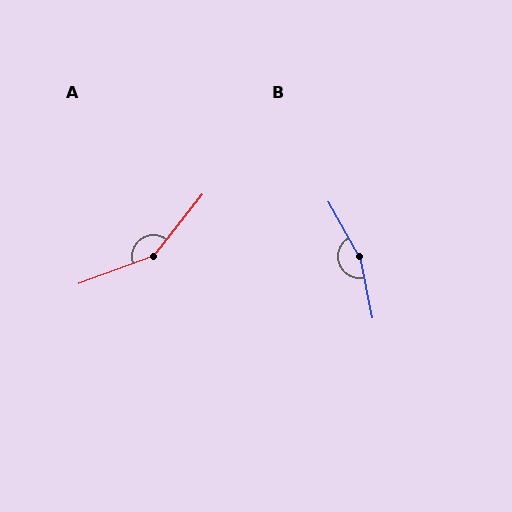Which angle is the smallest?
A, at approximately 149 degrees.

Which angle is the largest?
B, at approximately 162 degrees.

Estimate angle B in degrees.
Approximately 162 degrees.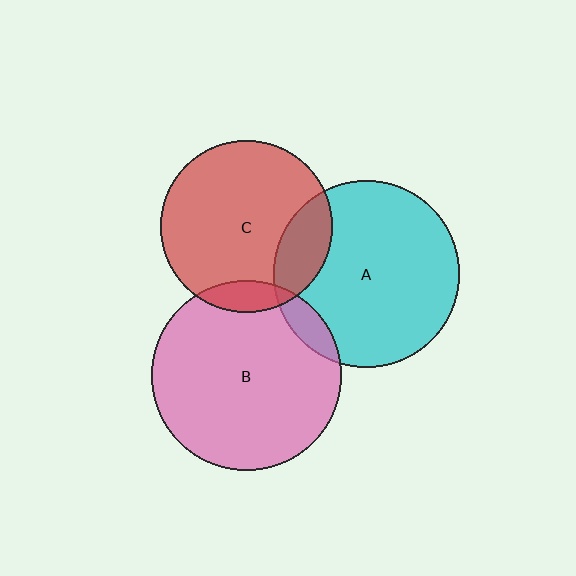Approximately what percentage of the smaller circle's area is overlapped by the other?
Approximately 10%.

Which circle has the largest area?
Circle B (pink).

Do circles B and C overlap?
Yes.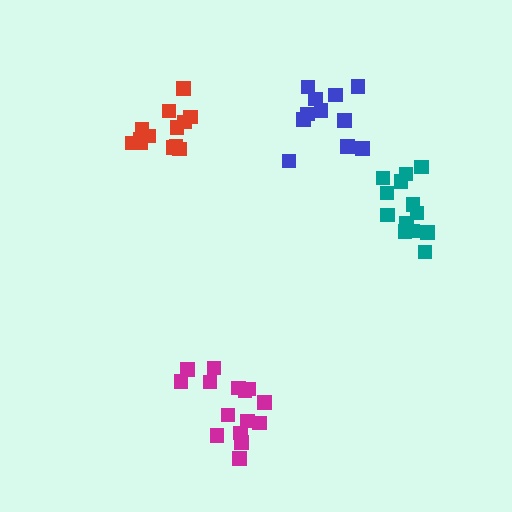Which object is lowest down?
The magenta cluster is bottommost.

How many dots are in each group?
Group 1: 13 dots, Group 2: 13 dots, Group 3: 16 dots, Group 4: 11 dots (53 total).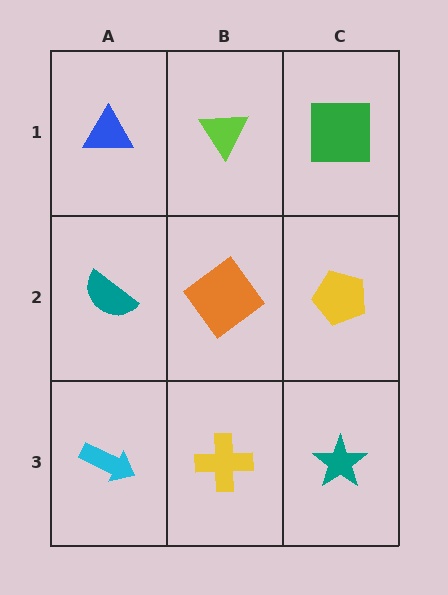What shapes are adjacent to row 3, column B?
An orange diamond (row 2, column B), a cyan arrow (row 3, column A), a teal star (row 3, column C).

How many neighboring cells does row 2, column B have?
4.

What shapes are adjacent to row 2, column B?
A lime triangle (row 1, column B), a yellow cross (row 3, column B), a teal semicircle (row 2, column A), a yellow pentagon (row 2, column C).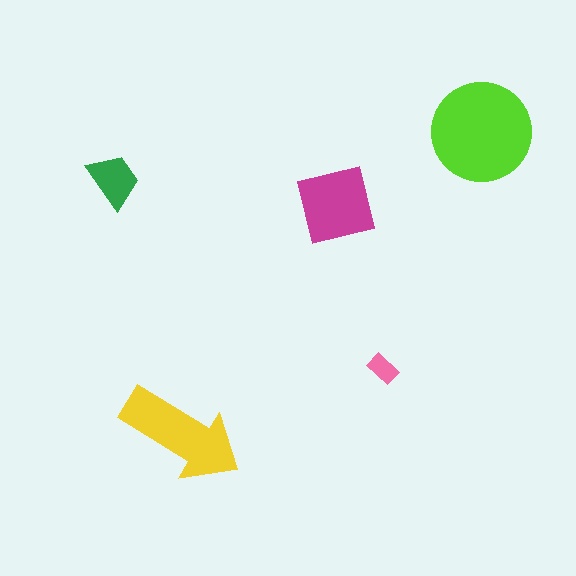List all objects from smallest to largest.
The pink rectangle, the green trapezoid, the magenta square, the yellow arrow, the lime circle.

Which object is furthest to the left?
The green trapezoid is leftmost.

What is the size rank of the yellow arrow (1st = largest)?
2nd.